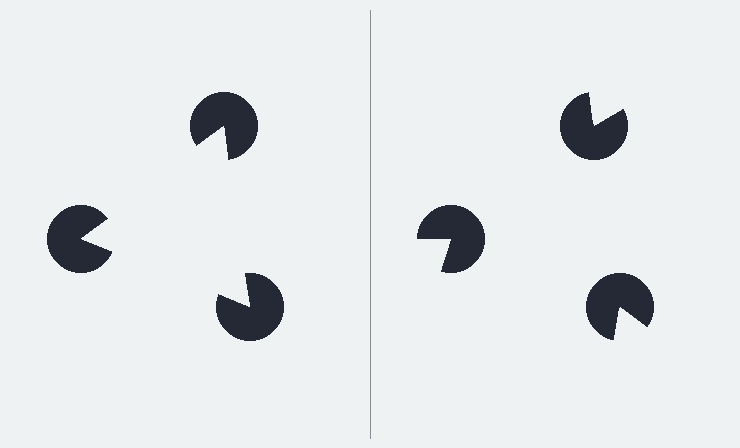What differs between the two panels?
The pac-man discs are positioned identically on both sides; only the wedge orientations differ. On the left they align to a triangle; on the right they are misaligned.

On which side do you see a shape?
An illusory triangle appears on the left side. On the right side the wedge cuts are rotated, so no coherent shape forms.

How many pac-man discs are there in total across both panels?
6 — 3 on each side.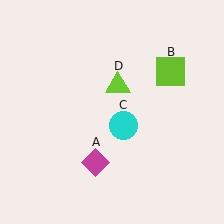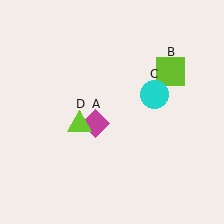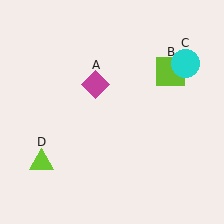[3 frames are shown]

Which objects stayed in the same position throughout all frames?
Lime square (object B) remained stationary.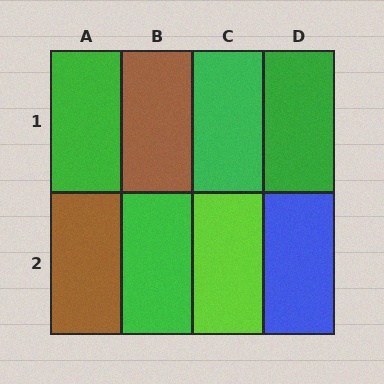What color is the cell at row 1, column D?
Green.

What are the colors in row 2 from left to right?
Brown, green, lime, blue.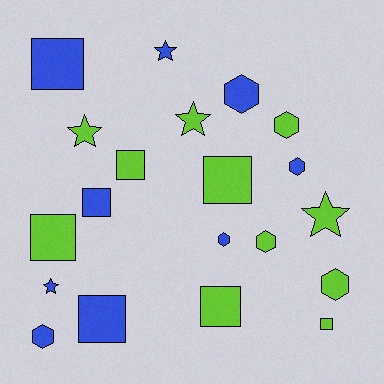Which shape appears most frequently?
Square, with 8 objects.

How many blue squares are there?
There are 3 blue squares.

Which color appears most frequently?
Lime, with 11 objects.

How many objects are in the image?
There are 20 objects.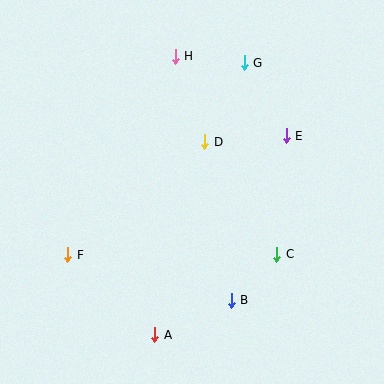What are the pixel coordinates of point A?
Point A is at (155, 335).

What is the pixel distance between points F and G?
The distance between F and G is 261 pixels.